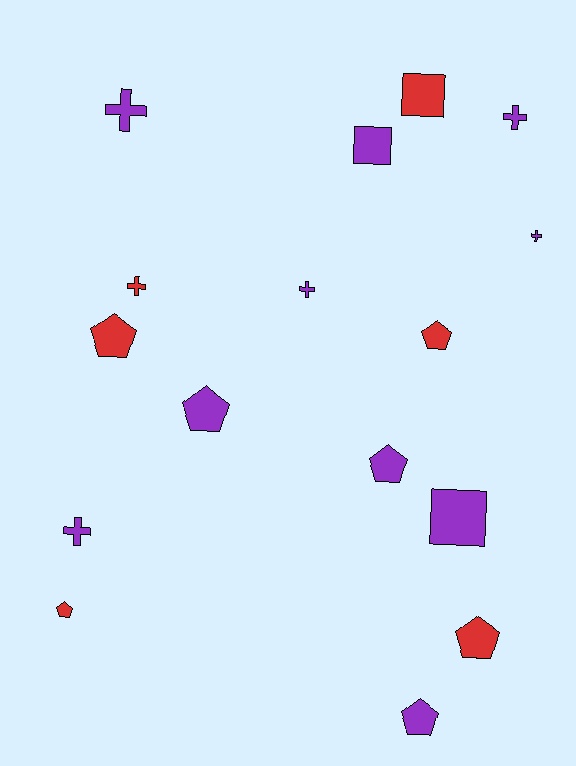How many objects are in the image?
There are 16 objects.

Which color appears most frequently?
Purple, with 10 objects.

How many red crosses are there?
There is 1 red cross.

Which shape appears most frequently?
Pentagon, with 7 objects.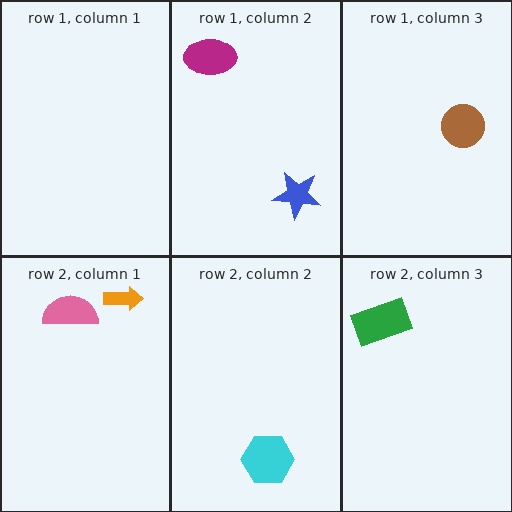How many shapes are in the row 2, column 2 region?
1.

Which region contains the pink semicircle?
The row 2, column 1 region.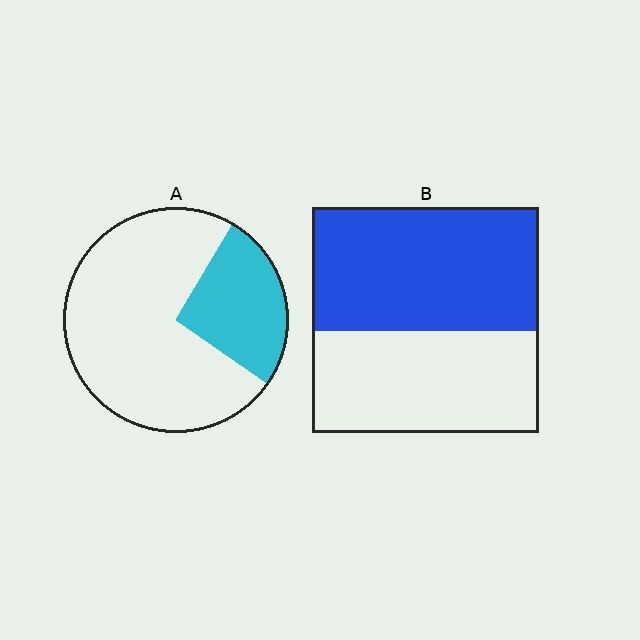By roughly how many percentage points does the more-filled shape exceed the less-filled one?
By roughly 30 percentage points (B over A).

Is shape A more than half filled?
No.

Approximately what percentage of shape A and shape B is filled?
A is approximately 25% and B is approximately 55%.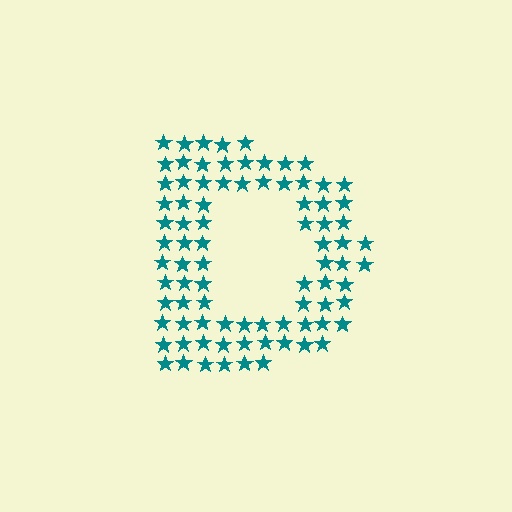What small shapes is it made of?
It is made of small stars.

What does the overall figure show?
The overall figure shows the letter D.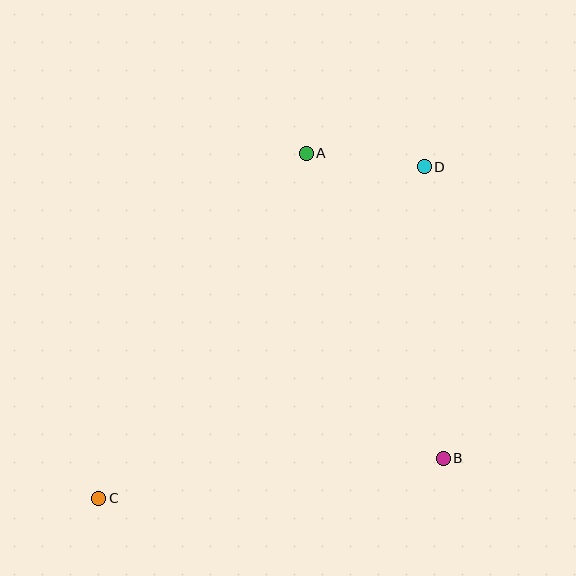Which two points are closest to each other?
Points A and D are closest to each other.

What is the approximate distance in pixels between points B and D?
The distance between B and D is approximately 292 pixels.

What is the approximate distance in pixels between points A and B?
The distance between A and B is approximately 335 pixels.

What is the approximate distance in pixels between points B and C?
The distance between B and C is approximately 347 pixels.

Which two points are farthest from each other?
Points C and D are farthest from each other.